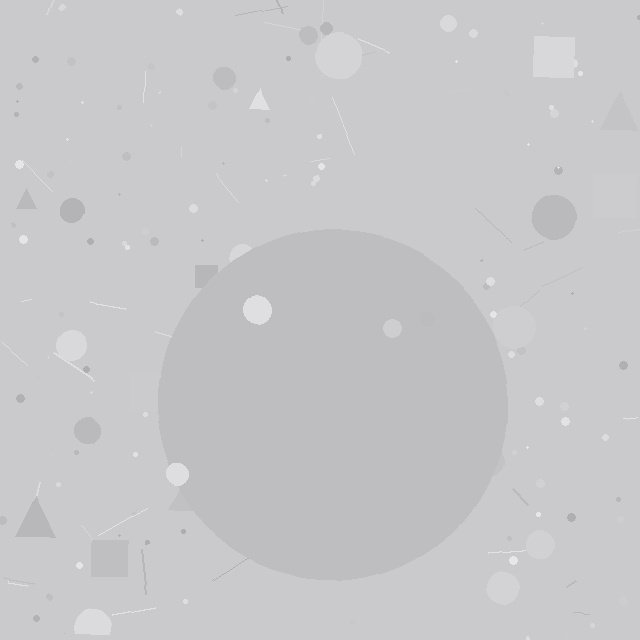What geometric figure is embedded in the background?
A circle is embedded in the background.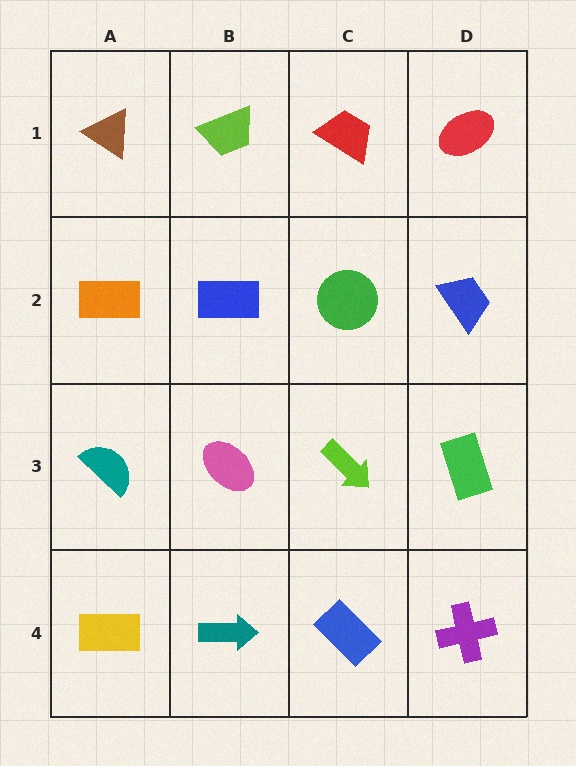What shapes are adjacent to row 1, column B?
A blue rectangle (row 2, column B), a brown triangle (row 1, column A), a red trapezoid (row 1, column C).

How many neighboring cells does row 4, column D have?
2.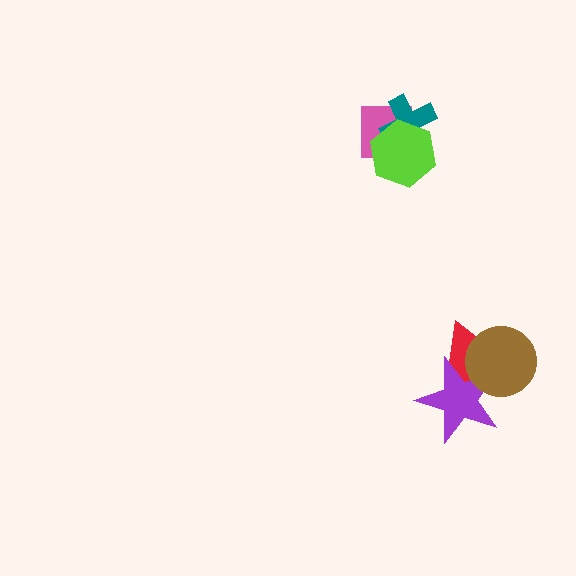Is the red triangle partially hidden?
Yes, it is partially covered by another shape.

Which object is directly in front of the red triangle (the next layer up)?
The purple star is directly in front of the red triangle.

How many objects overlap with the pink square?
2 objects overlap with the pink square.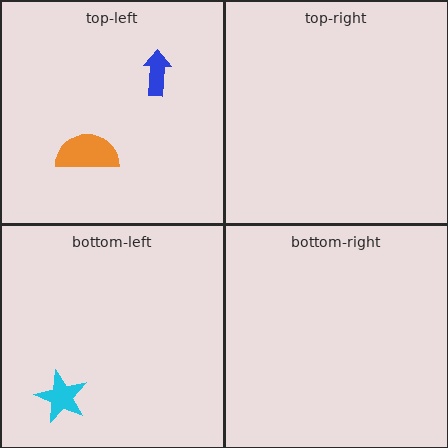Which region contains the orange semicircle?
The top-left region.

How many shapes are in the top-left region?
2.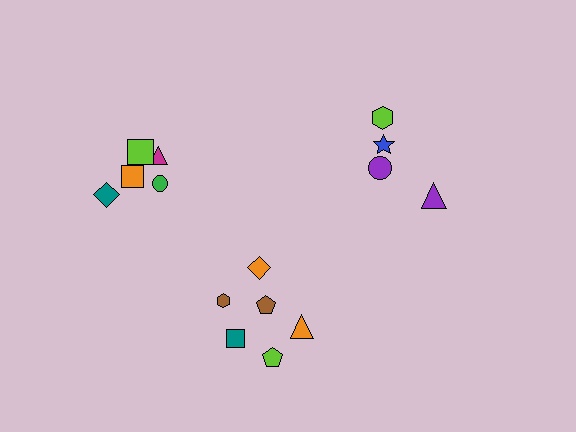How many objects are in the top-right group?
There are 4 objects.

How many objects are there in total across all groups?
There are 16 objects.